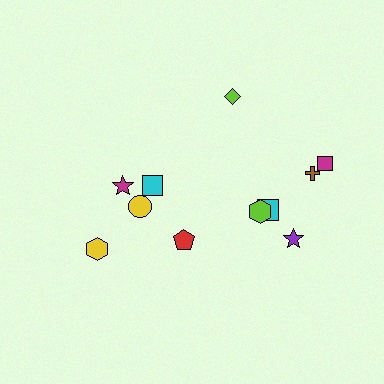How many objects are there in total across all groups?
There are 11 objects.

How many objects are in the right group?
There are 7 objects.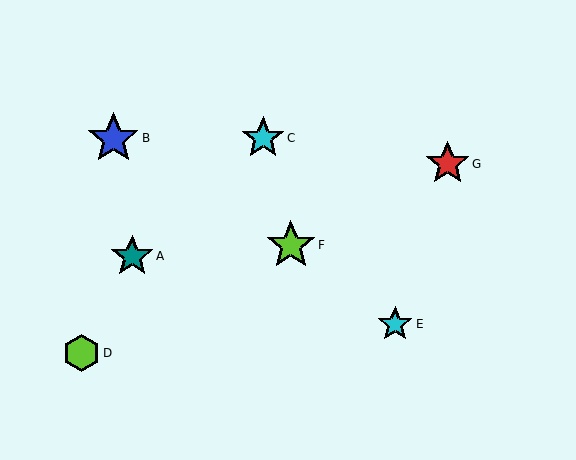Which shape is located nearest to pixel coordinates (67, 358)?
The lime hexagon (labeled D) at (82, 353) is nearest to that location.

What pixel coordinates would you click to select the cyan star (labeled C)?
Click at (263, 138) to select the cyan star C.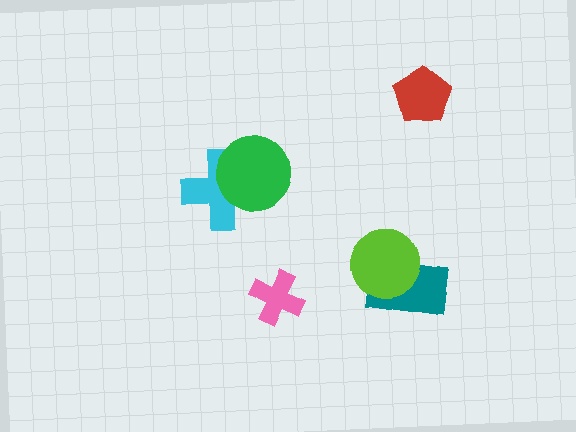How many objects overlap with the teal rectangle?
1 object overlaps with the teal rectangle.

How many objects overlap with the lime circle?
1 object overlaps with the lime circle.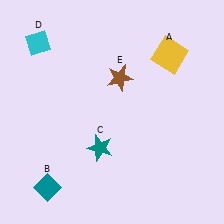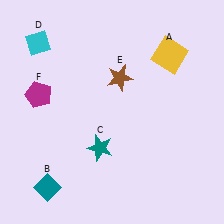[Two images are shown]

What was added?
A magenta pentagon (F) was added in Image 2.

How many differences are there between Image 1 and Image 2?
There is 1 difference between the two images.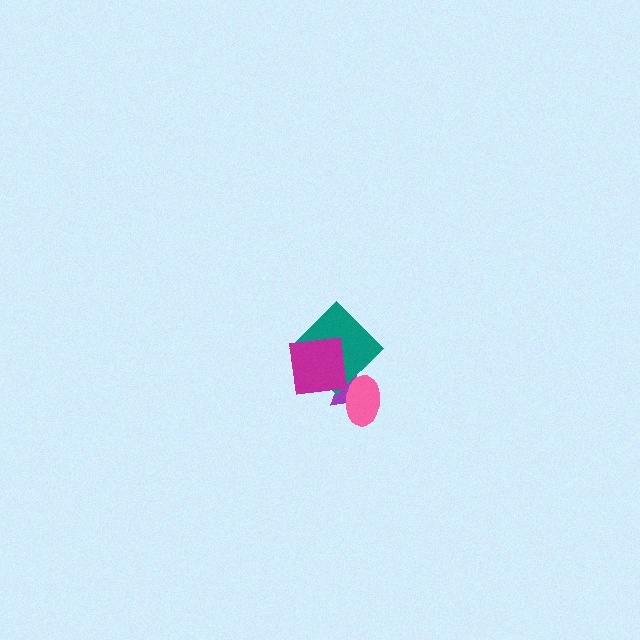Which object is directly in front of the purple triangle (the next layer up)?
The teal diamond is directly in front of the purple triangle.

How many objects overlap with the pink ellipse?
2 objects overlap with the pink ellipse.